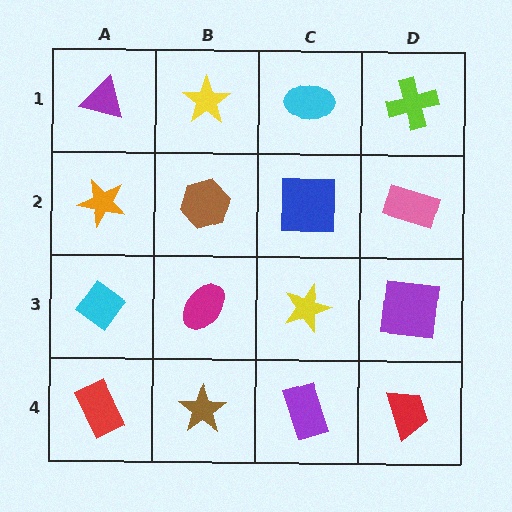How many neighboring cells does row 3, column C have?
4.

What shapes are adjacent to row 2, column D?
A lime cross (row 1, column D), a purple square (row 3, column D), a blue square (row 2, column C).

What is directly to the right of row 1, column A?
A yellow star.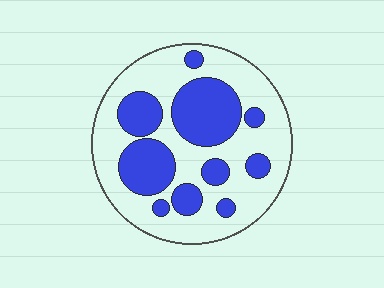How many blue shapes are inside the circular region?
10.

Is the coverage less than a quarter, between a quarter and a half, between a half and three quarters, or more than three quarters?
Between a quarter and a half.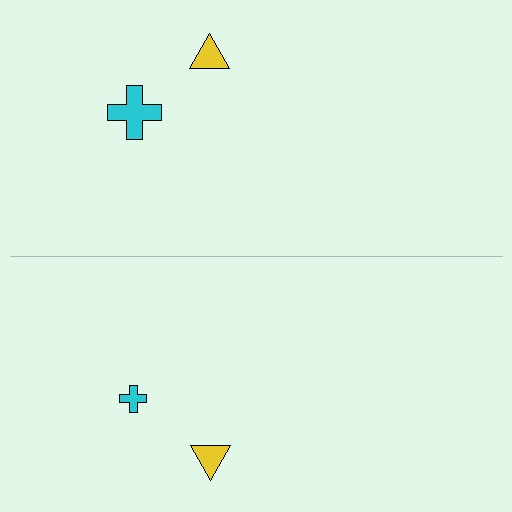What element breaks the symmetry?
The cyan cross on the bottom side has a different size than its mirror counterpart.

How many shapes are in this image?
There are 4 shapes in this image.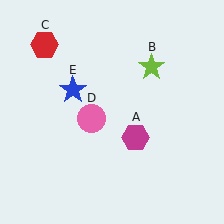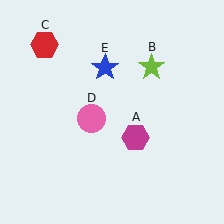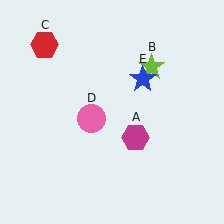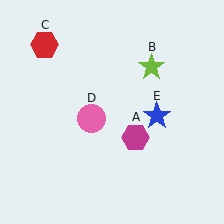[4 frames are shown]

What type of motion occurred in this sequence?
The blue star (object E) rotated clockwise around the center of the scene.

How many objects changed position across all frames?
1 object changed position: blue star (object E).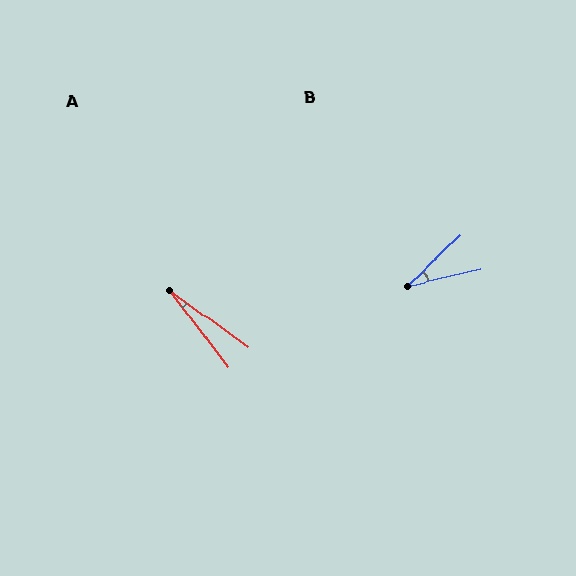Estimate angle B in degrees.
Approximately 30 degrees.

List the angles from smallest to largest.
A (17°), B (30°).